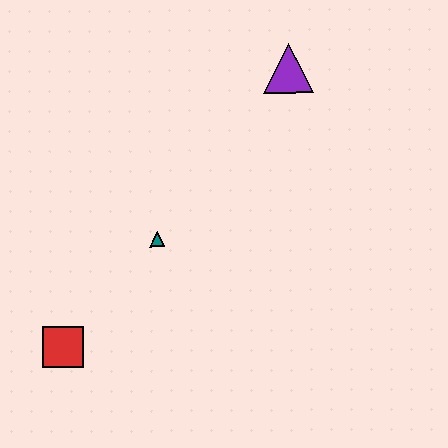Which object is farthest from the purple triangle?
The red square is farthest from the purple triangle.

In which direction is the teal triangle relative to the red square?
The teal triangle is above the red square.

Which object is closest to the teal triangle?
The red square is closest to the teal triangle.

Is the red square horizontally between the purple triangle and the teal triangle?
No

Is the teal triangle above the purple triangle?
No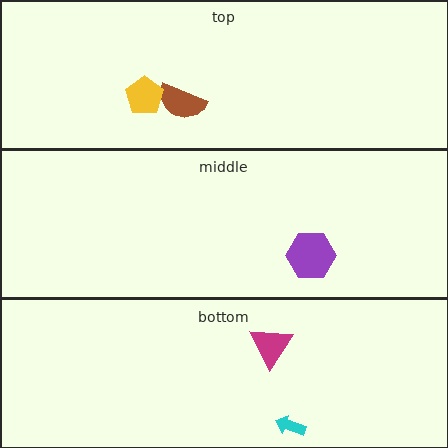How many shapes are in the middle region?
1.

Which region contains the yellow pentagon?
The top region.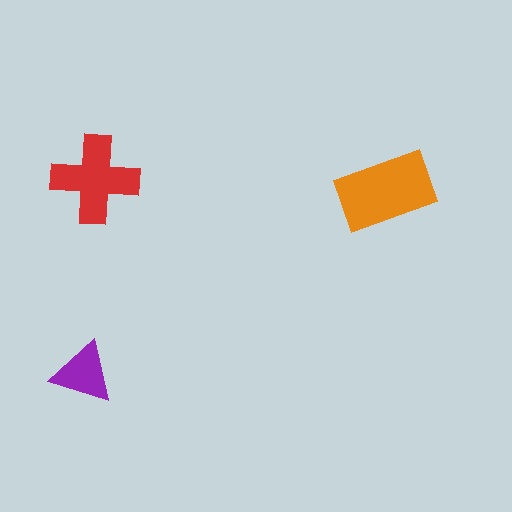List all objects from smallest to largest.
The purple triangle, the red cross, the orange rectangle.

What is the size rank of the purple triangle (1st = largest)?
3rd.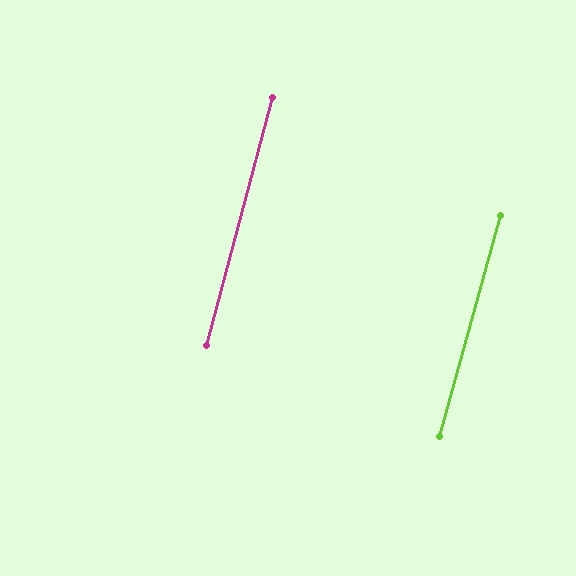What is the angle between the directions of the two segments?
Approximately 1 degree.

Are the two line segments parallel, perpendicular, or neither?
Parallel — their directions differ by only 0.5°.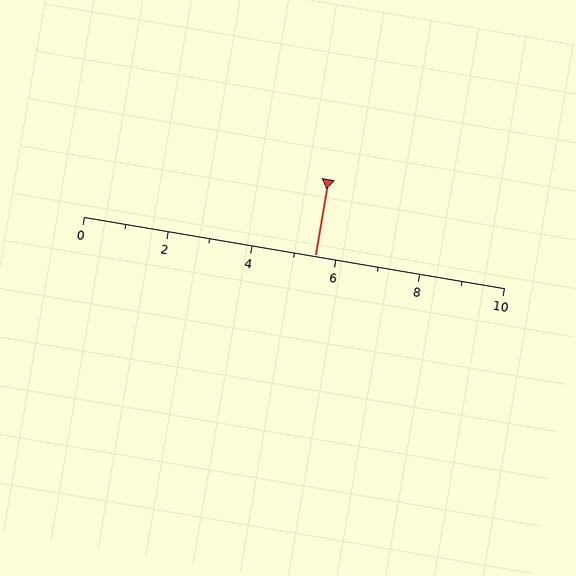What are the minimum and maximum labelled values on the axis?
The axis runs from 0 to 10.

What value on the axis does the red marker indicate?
The marker indicates approximately 5.5.